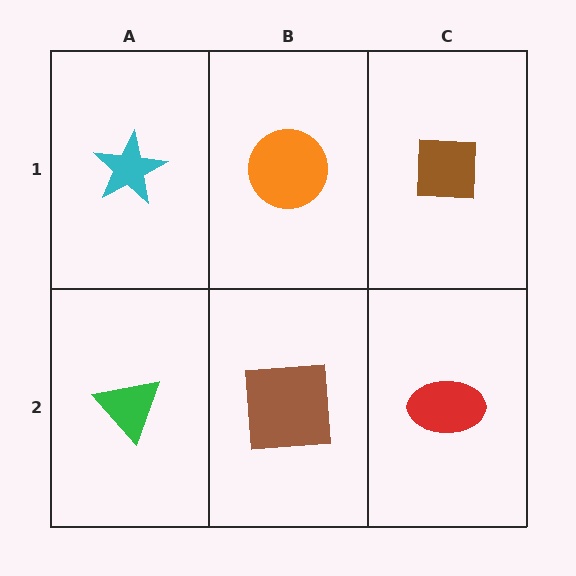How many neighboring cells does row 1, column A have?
2.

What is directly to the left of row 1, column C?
An orange circle.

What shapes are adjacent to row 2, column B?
An orange circle (row 1, column B), a green triangle (row 2, column A), a red ellipse (row 2, column C).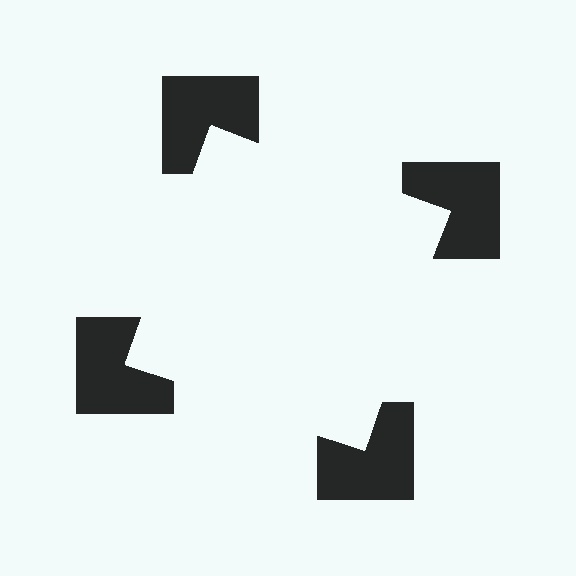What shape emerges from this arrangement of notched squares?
An illusory square — its edges are inferred from the aligned wedge cuts in the notched squares, not physically drawn.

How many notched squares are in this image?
There are 4 — one at each vertex of the illusory square.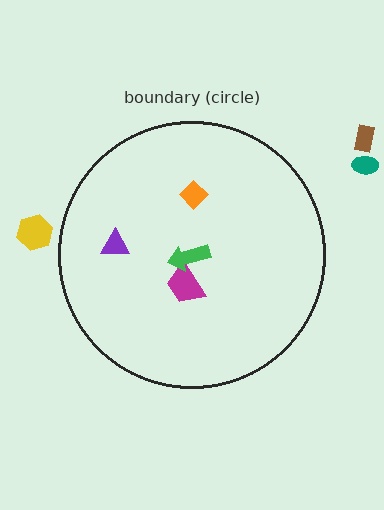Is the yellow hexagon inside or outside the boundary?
Outside.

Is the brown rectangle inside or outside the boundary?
Outside.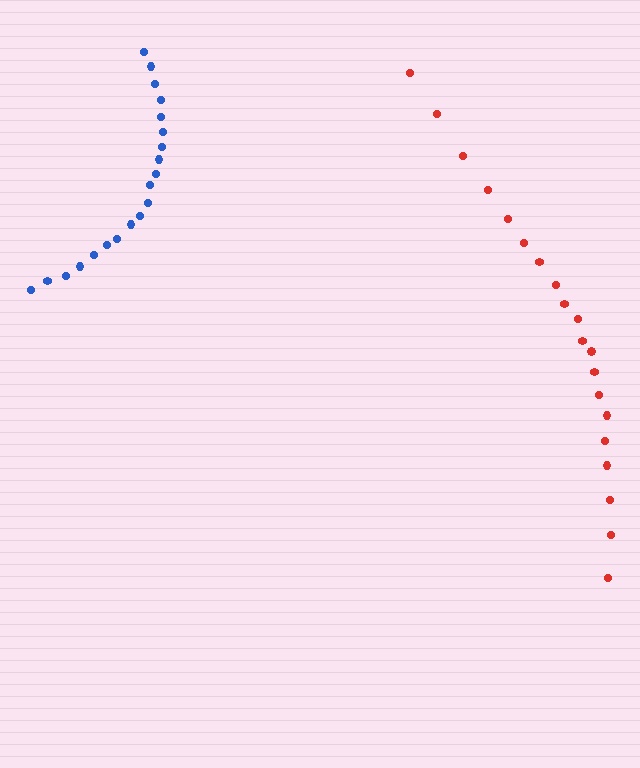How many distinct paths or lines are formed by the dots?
There are 2 distinct paths.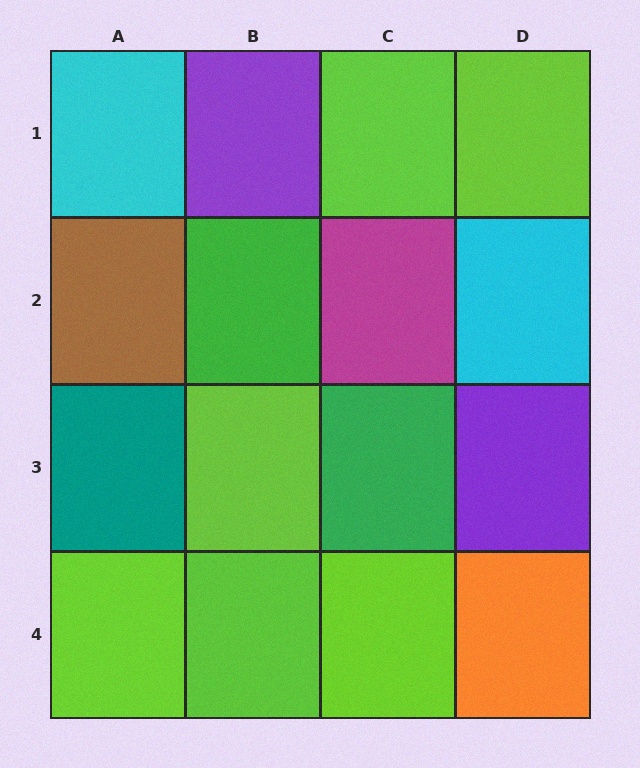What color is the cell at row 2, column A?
Brown.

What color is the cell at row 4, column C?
Lime.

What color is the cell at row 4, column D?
Orange.